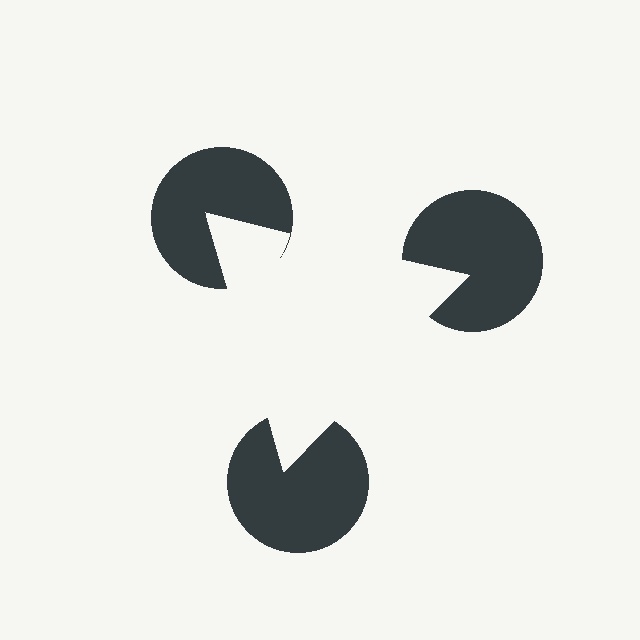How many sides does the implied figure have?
3 sides.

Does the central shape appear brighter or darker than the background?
It typically appears slightly brighter than the background, even though no actual brightness change is drawn.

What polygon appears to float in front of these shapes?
An illusory triangle — its edges are inferred from the aligned wedge cuts in the pac-man discs, not physically drawn.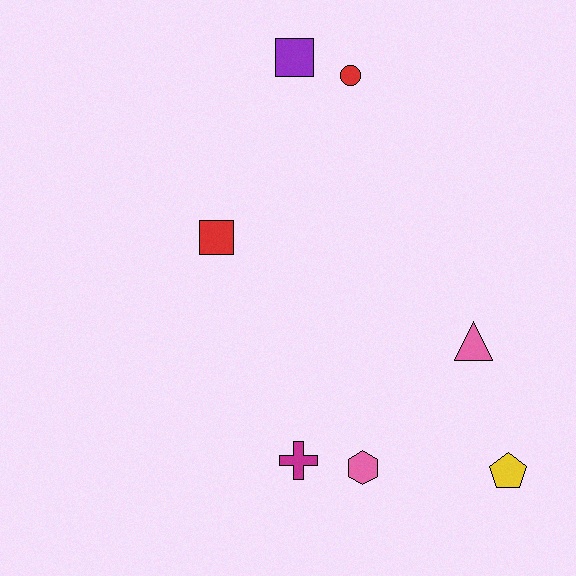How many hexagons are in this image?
There is 1 hexagon.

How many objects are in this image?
There are 7 objects.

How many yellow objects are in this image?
There is 1 yellow object.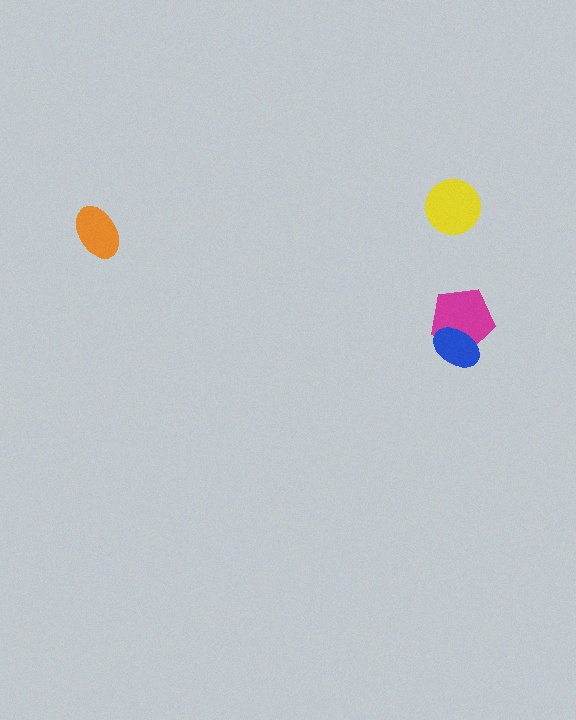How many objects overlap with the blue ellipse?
1 object overlaps with the blue ellipse.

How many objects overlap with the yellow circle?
0 objects overlap with the yellow circle.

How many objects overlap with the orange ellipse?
0 objects overlap with the orange ellipse.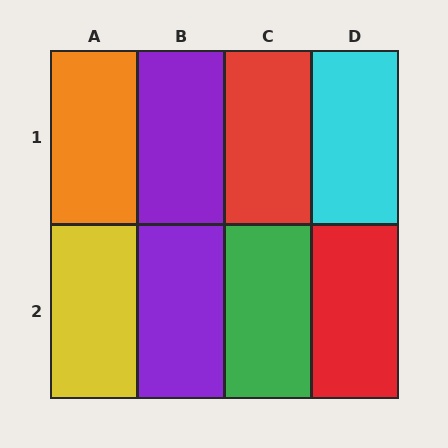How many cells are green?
1 cell is green.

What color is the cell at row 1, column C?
Red.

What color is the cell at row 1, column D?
Cyan.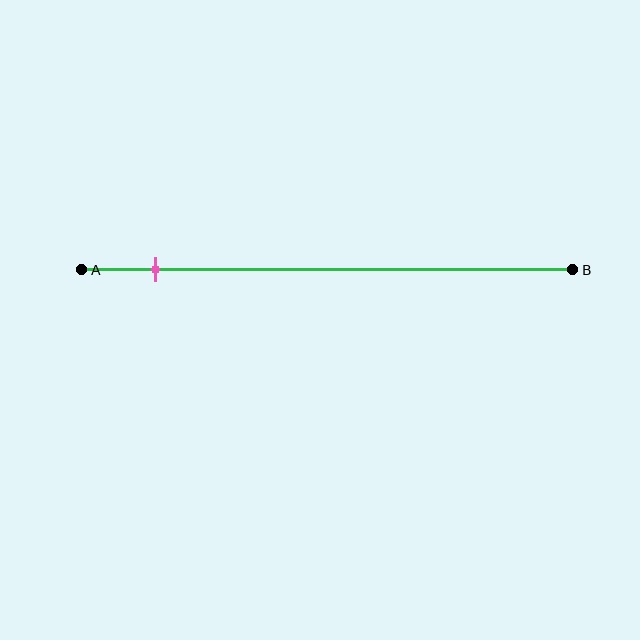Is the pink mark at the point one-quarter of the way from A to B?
No, the mark is at about 15% from A, not at the 25% one-quarter point.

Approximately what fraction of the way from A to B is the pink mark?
The pink mark is approximately 15% of the way from A to B.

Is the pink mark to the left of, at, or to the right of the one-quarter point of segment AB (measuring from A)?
The pink mark is to the left of the one-quarter point of segment AB.